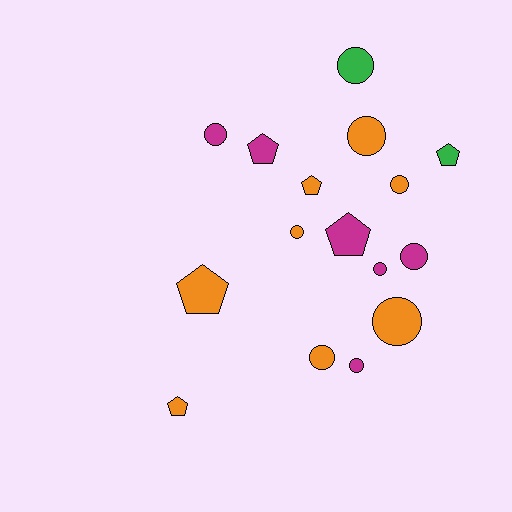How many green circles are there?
There is 1 green circle.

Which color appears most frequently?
Orange, with 8 objects.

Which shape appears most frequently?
Circle, with 10 objects.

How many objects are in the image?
There are 16 objects.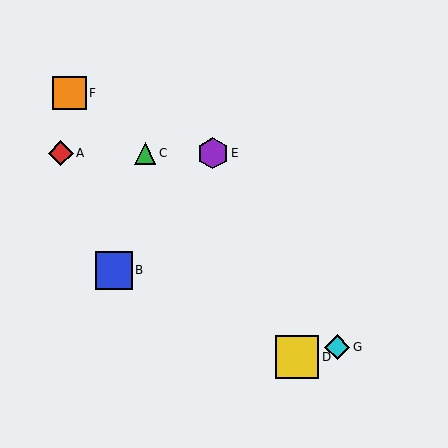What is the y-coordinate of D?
Object D is at y≈357.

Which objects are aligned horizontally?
Objects A, C, E are aligned horizontally.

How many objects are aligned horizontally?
3 objects (A, C, E) are aligned horizontally.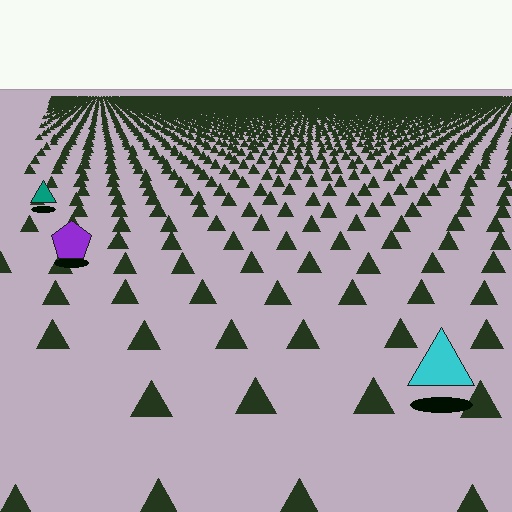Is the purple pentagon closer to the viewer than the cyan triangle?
No. The cyan triangle is closer — you can tell from the texture gradient: the ground texture is coarser near it.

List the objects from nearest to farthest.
From nearest to farthest: the cyan triangle, the purple pentagon, the teal triangle.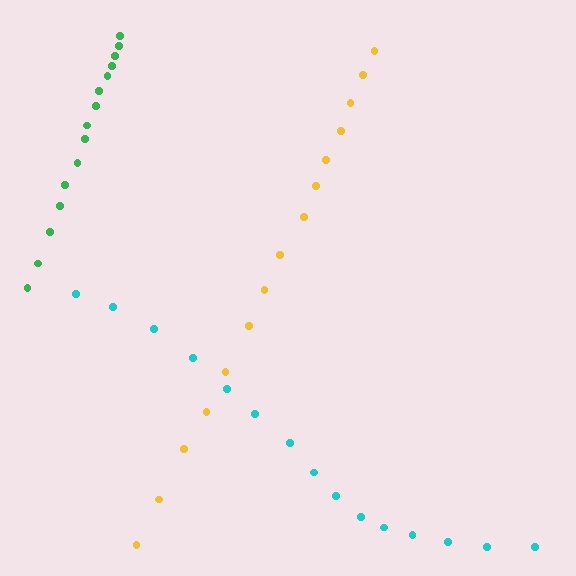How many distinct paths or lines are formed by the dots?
There are 3 distinct paths.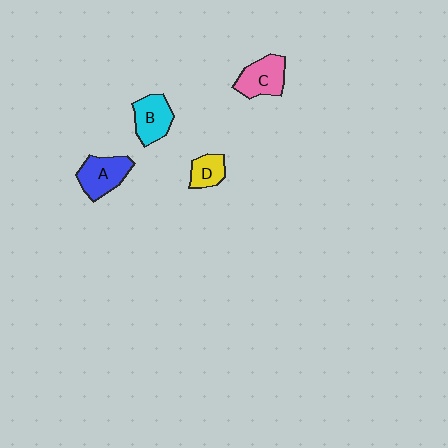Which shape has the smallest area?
Shape D (yellow).